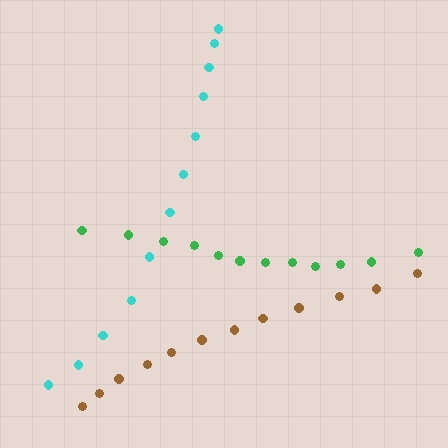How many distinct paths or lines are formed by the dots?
There are 3 distinct paths.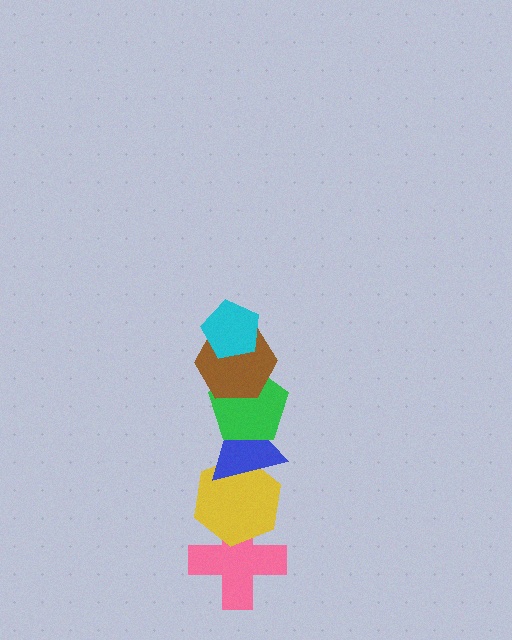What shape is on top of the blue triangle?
The green pentagon is on top of the blue triangle.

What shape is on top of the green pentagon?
The brown hexagon is on top of the green pentagon.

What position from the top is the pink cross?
The pink cross is 6th from the top.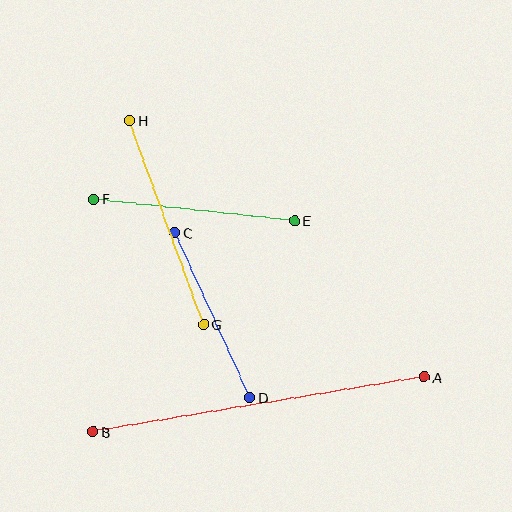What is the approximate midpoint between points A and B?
The midpoint is at approximately (259, 404) pixels.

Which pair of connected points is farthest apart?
Points A and B are farthest apart.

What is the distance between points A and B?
The distance is approximately 336 pixels.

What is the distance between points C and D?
The distance is approximately 181 pixels.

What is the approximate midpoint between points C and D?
The midpoint is at approximately (212, 315) pixels.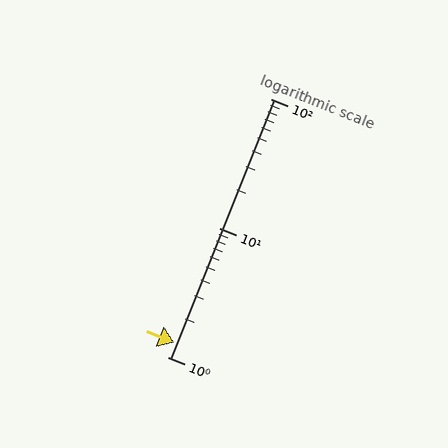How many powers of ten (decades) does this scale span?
The scale spans 2 decades, from 1 to 100.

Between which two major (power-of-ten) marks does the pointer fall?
The pointer is between 1 and 10.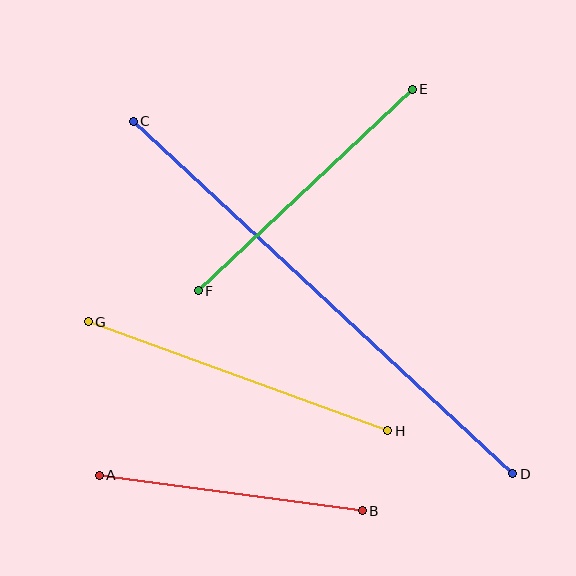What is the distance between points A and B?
The distance is approximately 265 pixels.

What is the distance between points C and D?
The distance is approximately 518 pixels.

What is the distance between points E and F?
The distance is approximately 294 pixels.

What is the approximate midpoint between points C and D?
The midpoint is at approximately (323, 297) pixels.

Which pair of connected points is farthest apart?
Points C and D are farthest apart.